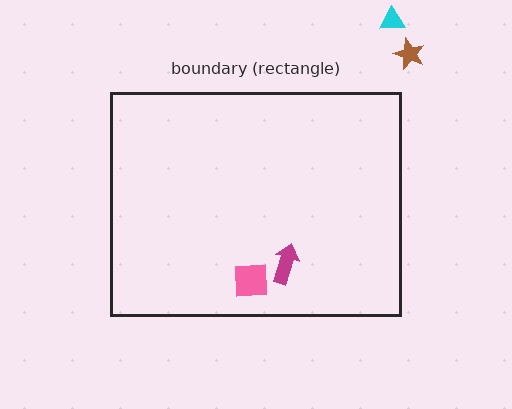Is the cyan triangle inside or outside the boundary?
Outside.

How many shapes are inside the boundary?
2 inside, 2 outside.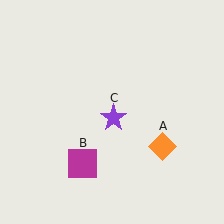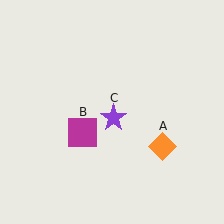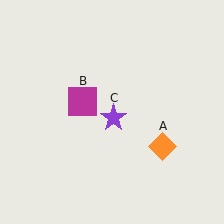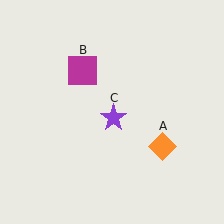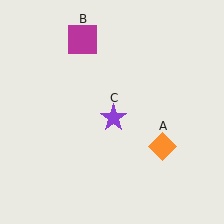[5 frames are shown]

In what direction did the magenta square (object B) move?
The magenta square (object B) moved up.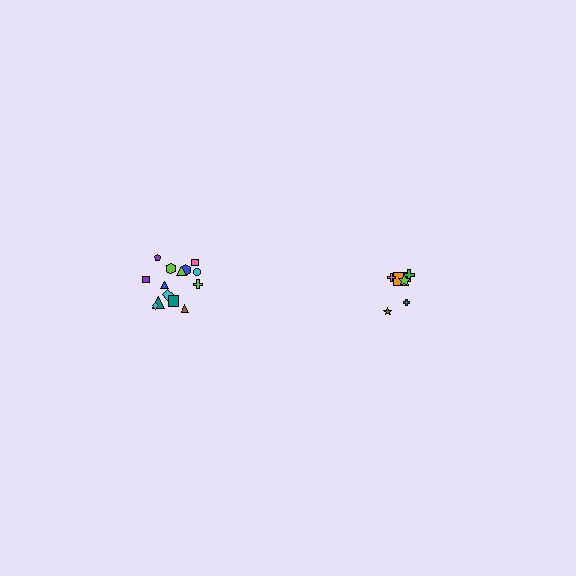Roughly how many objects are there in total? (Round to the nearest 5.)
Roughly 20 objects in total.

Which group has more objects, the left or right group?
The left group.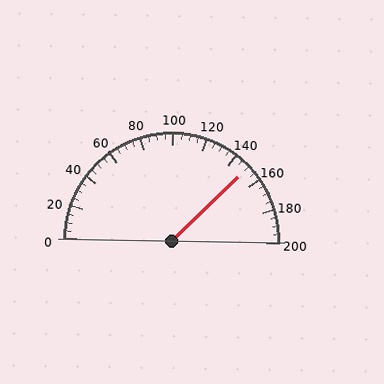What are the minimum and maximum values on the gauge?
The gauge ranges from 0 to 200.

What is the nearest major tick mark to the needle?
The nearest major tick mark is 160.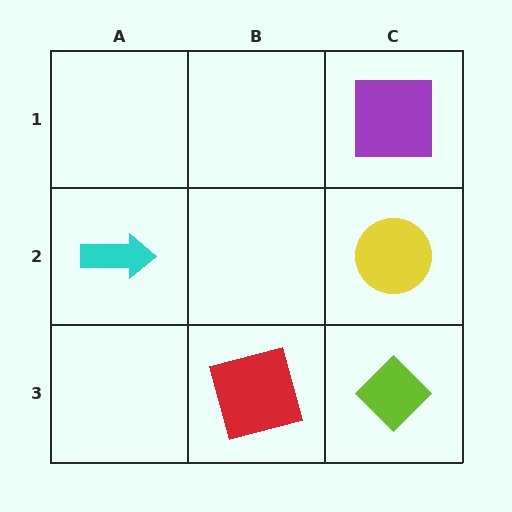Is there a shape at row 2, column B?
No, that cell is empty.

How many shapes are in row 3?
2 shapes.